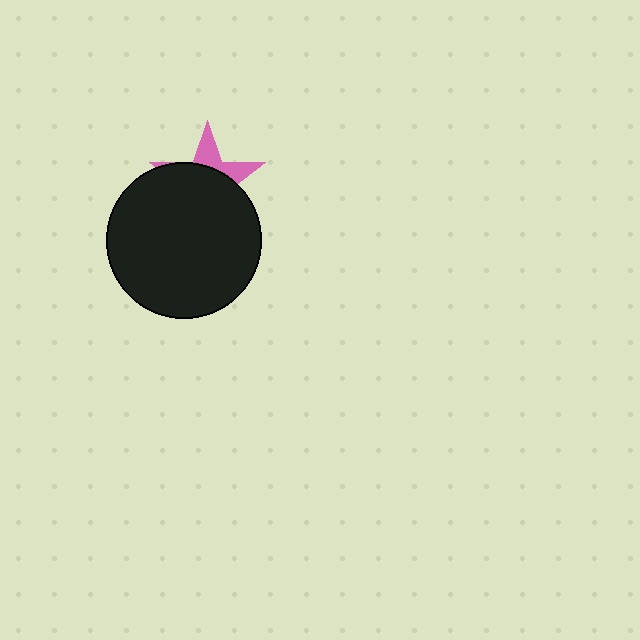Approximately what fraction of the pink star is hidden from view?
Roughly 69% of the pink star is hidden behind the black circle.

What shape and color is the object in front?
The object in front is a black circle.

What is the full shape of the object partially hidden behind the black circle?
The partially hidden object is a pink star.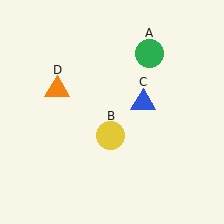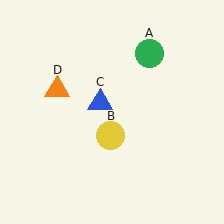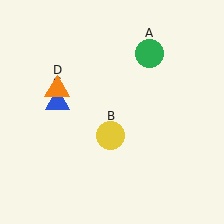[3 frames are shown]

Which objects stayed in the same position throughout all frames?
Green circle (object A) and yellow circle (object B) and orange triangle (object D) remained stationary.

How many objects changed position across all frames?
1 object changed position: blue triangle (object C).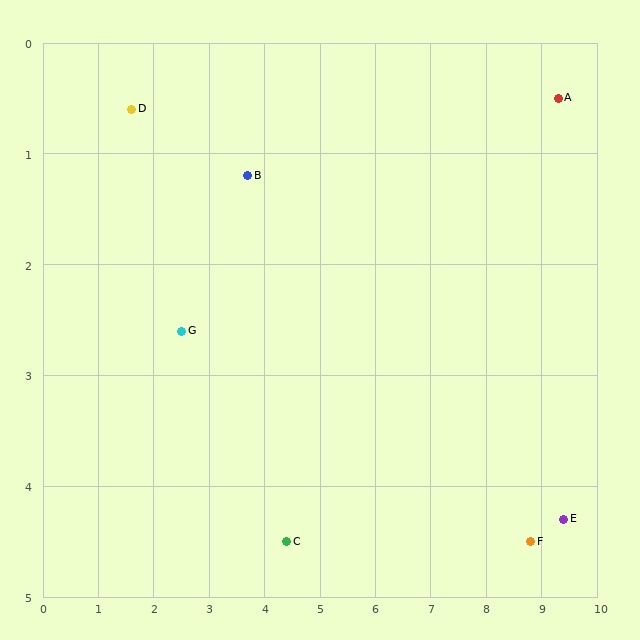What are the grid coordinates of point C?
Point C is at approximately (4.4, 4.5).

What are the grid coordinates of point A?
Point A is at approximately (9.3, 0.5).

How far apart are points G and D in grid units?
Points G and D are about 2.2 grid units apart.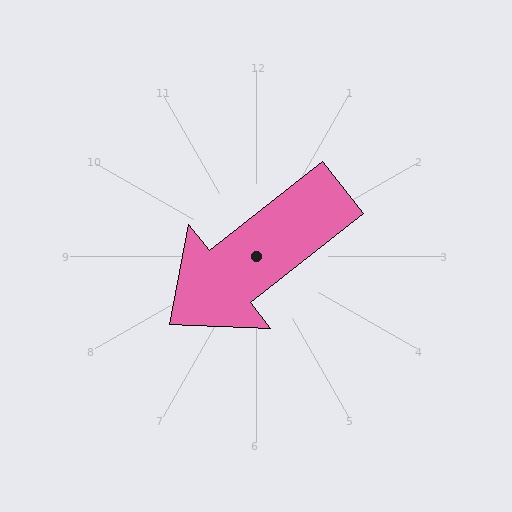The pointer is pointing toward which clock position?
Roughly 8 o'clock.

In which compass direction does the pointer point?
Southwest.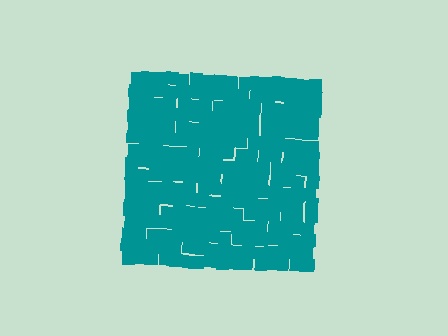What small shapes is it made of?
It is made of small squares.